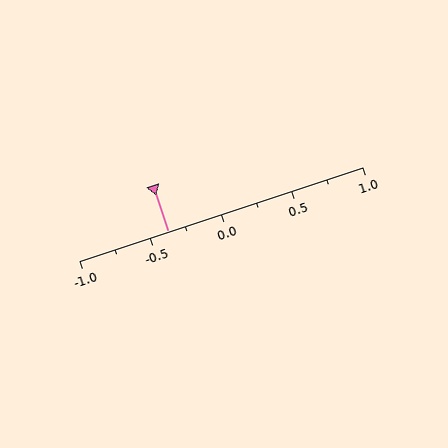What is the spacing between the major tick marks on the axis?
The major ticks are spaced 0.5 apart.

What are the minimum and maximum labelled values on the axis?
The axis runs from -1.0 to 1.0.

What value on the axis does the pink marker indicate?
The marker indicates approximately -0.38.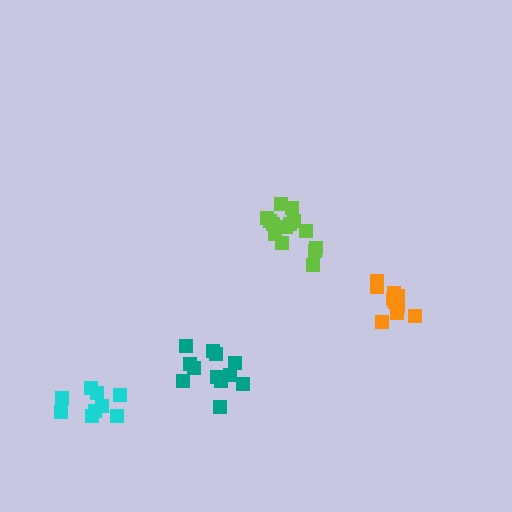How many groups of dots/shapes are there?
There are 4 groups.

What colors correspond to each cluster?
The clusters are colored: lime, cyan, orange, teal.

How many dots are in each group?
Group 1: 14 dots, Group 2: 9 dots, Group 3: 10 dots, Group 4: 12 dots (45 total).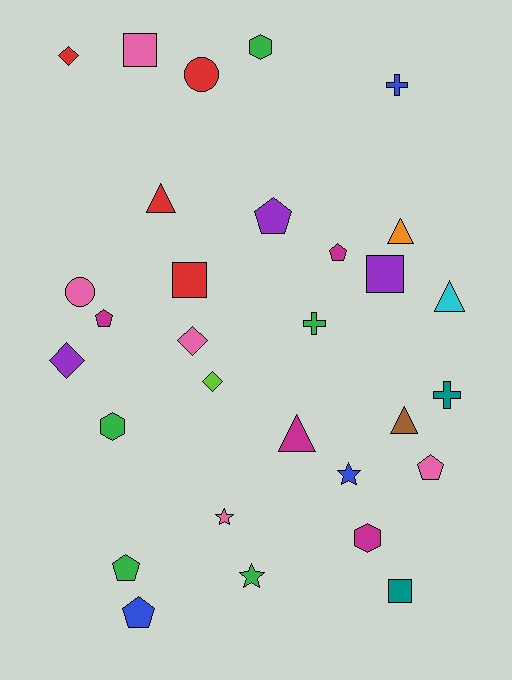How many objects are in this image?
There are 30 objects.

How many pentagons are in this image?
There are 6 pentagons.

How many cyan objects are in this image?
There is 1 cyan object.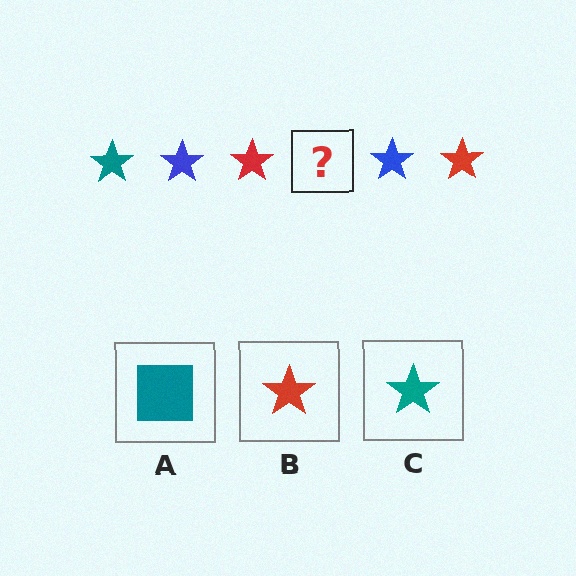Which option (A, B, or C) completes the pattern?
C.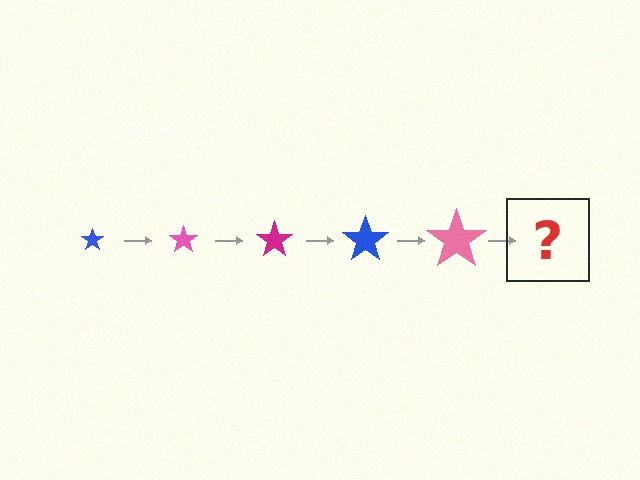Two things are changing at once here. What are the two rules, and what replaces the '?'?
The two rules are that the star grows larger each step and the color cycles through blue, pink, and magenta. The '?' should be a magenta star, larger than the previous one.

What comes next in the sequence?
The next element should be a magenta star, larger than the previous one.